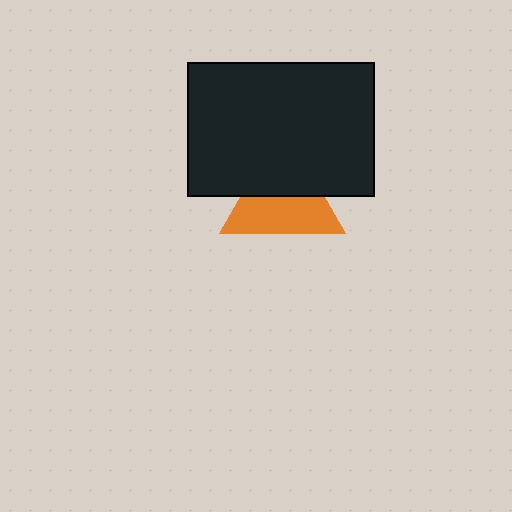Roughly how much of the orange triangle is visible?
About half of it is visible (roughly 55%).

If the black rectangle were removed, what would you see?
You would see the complete orange triangle.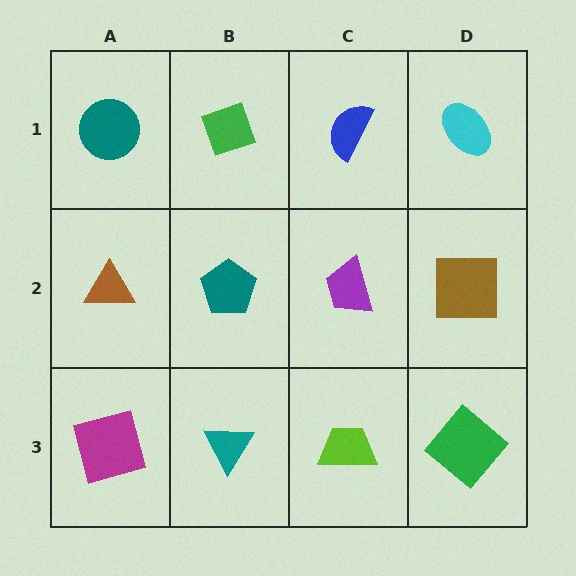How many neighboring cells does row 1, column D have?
2.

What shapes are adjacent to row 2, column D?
A cyan ellipse (row 1, column D), a green diamond (row 3, column D), a purple trapezoid (row 2, column C).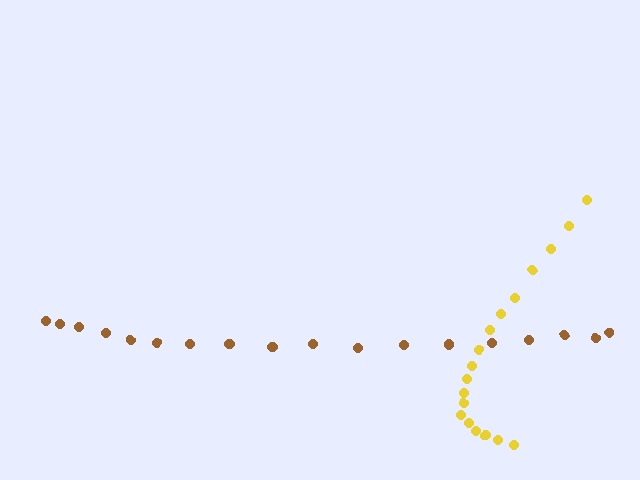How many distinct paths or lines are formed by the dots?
There are 2 distinct paths.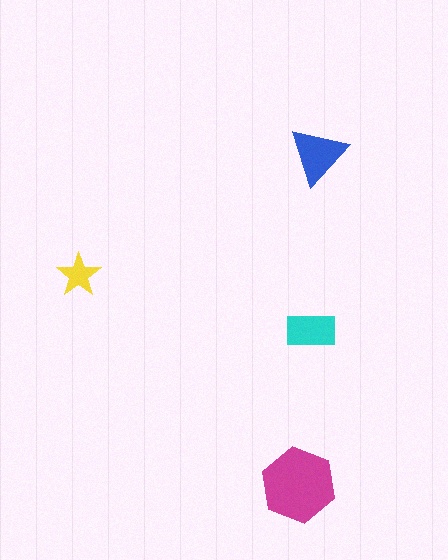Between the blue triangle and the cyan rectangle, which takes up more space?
The blue triangle.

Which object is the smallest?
The yellow star.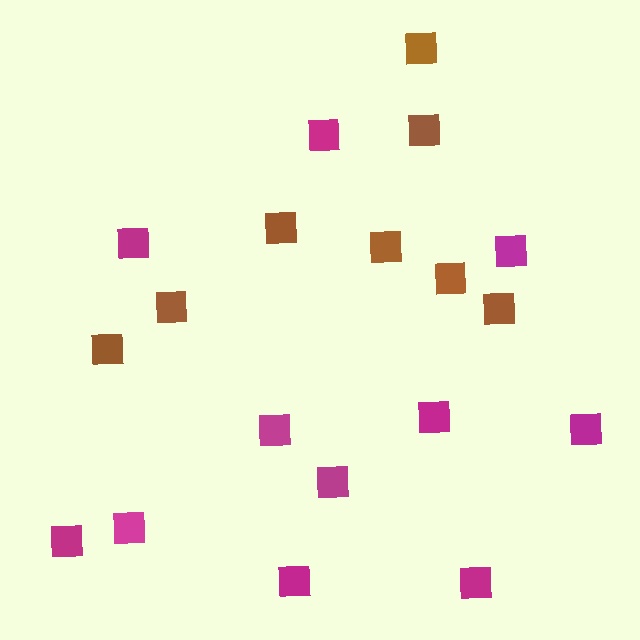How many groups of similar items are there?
There are 2 groups: one group of brown squares (8) and one group of magenta squares (11).